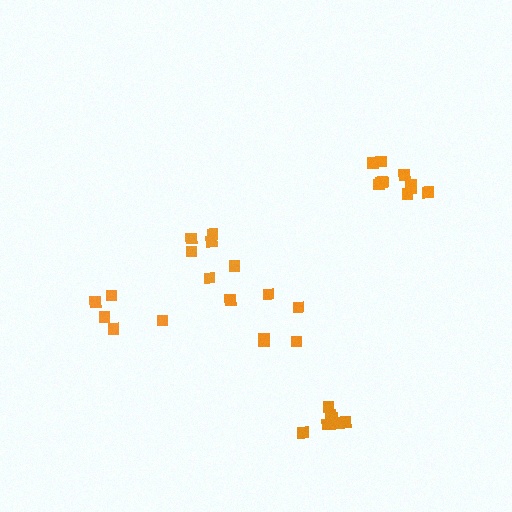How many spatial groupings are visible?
There are 5 spatial groupings.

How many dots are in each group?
Group 1: 5 dots, Group 2: 6 dots, Group 3: 11 dots, Group 4: 6 dots, Group 5: 8 dots (36 total).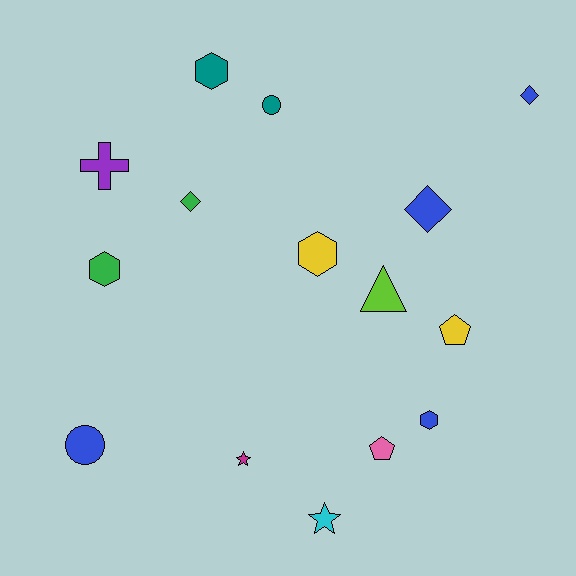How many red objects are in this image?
There are no red objects.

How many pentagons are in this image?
There are 2 pentagons.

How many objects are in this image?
There are 15 objects.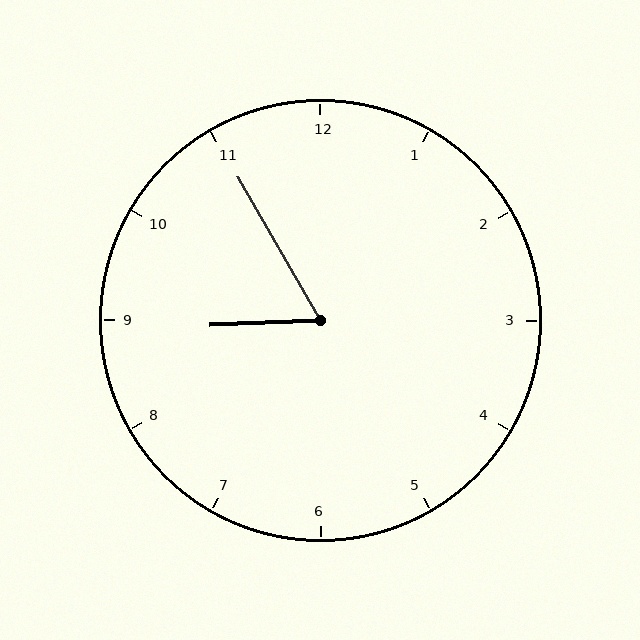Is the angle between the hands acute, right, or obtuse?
It is acute.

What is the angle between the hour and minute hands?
Approximately 62 degrees.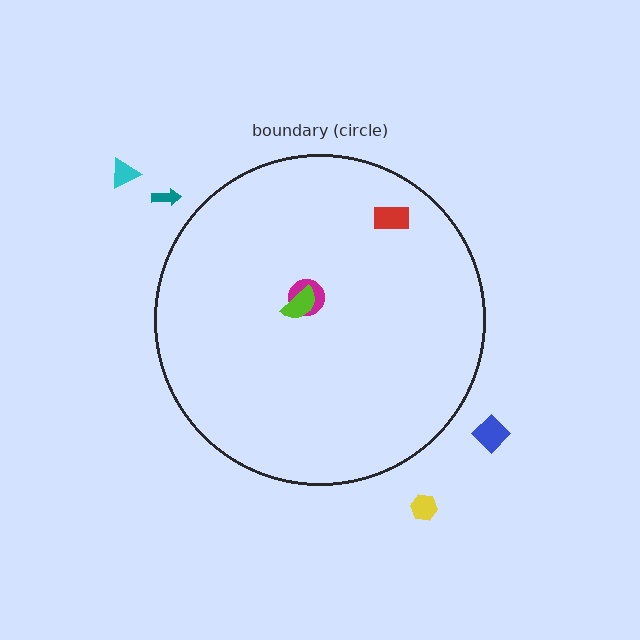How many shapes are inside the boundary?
3 inside, 4 outside.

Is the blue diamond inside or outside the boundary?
Outside.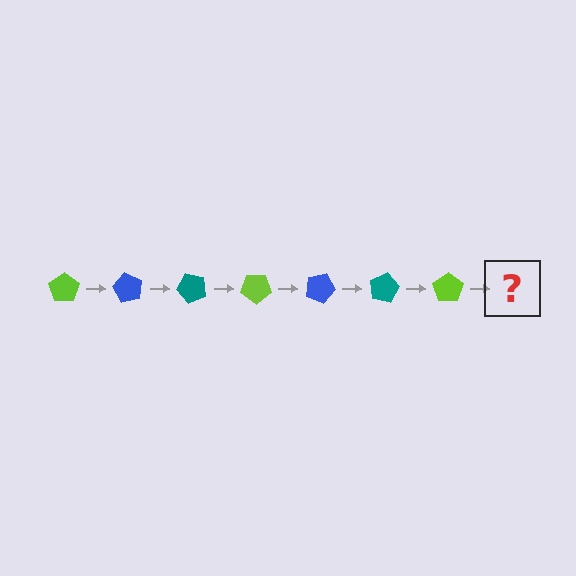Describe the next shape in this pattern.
It should be a blue pentagon, rotated 420 degrees from the start.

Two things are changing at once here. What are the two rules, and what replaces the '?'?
The two rules are that it rotates 60 degrees each step and the color cycles through lime, blue, and teal. The '?' should be a blue pentagon, rotated 420 degrees from the start.